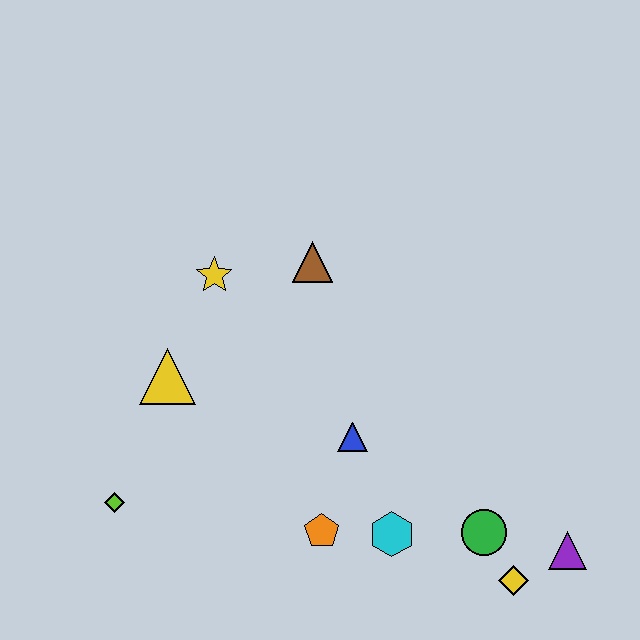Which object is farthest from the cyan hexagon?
The yellow star is farthest from the cyan hexagon.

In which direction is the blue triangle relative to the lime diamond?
The blue triangle is to the right of the lime diamond.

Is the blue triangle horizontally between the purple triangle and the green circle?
No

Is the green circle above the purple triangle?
Yes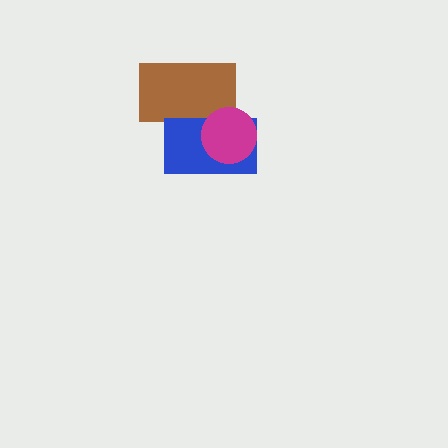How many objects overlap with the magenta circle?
2 objects overlap with the magenta circle.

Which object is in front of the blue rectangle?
The magenta circle is in front of the blue rectangle.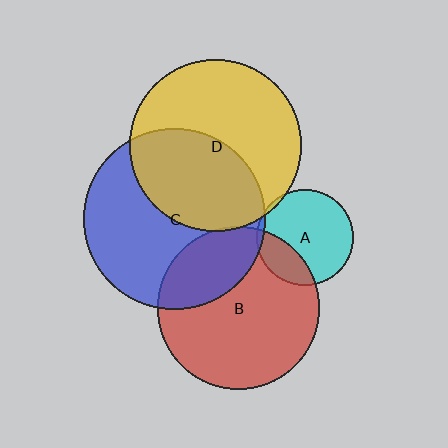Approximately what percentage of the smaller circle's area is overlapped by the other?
Approximately 45%.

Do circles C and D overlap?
Yes.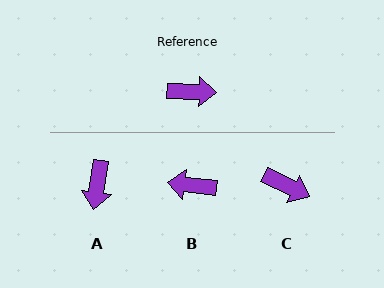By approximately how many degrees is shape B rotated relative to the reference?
Approximately 176 degrees counter-clockwise.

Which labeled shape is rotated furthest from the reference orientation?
B, about 176 degrees away.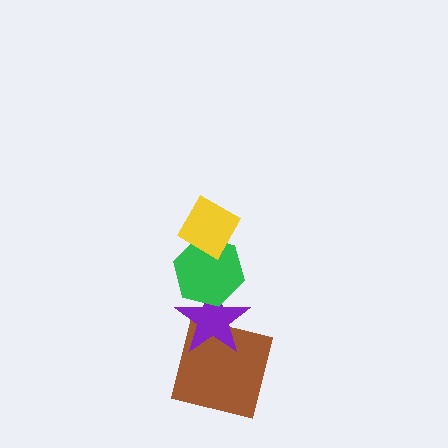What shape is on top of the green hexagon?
The yellow diamond is on top of the green hexagon.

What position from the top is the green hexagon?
The green hexagon is 2nd from the top.